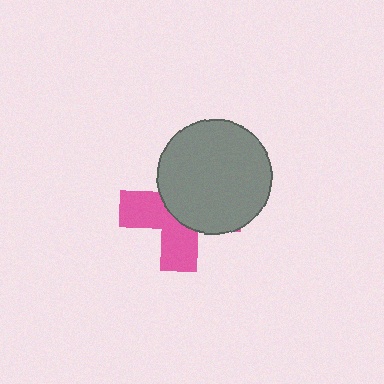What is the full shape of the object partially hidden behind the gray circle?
The partially hidden object is a pink cross.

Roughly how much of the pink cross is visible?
About half of it is visible (roughly 45%).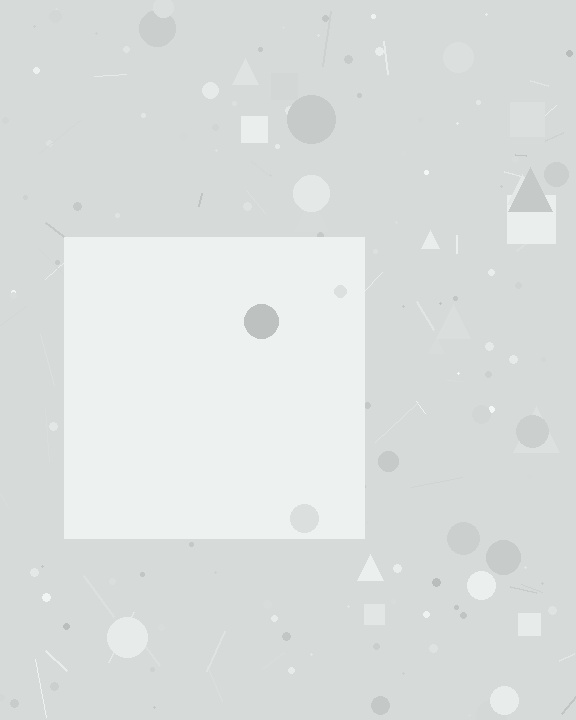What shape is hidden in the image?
A square is hidden in the image.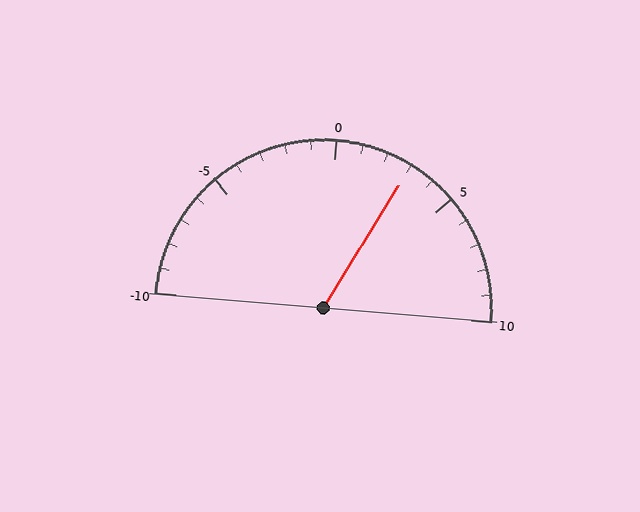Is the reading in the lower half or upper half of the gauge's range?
The reading is in the upper half of the range (-10 to 10).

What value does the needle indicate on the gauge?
The needle indicates approximately 3.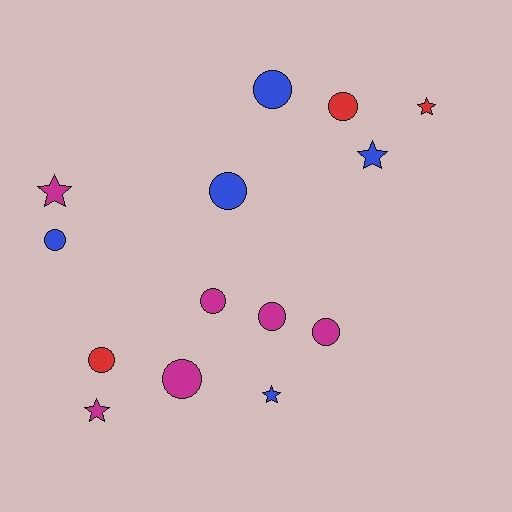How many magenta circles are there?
There are 4 magenta circles.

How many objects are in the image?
There are 14 objects.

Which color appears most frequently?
Magenta, with 6 objects.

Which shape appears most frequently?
Circle, with 9 objects.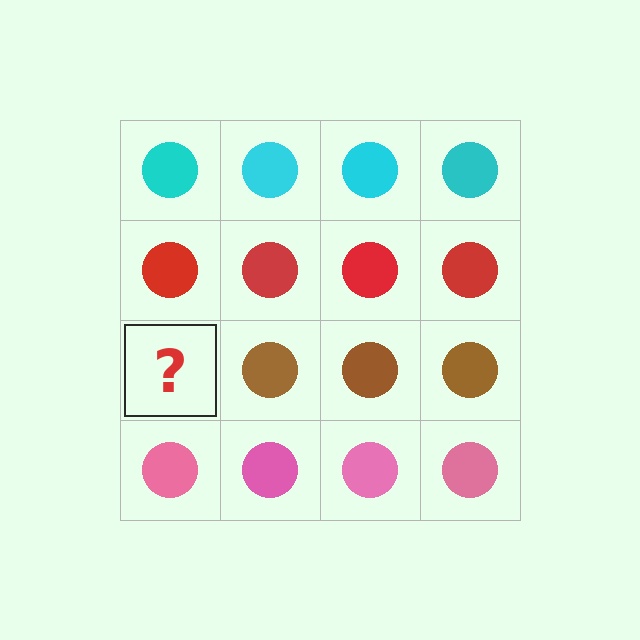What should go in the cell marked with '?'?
The missing cell should contain a brown circle.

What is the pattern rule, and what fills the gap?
The rule is that each row has a consistent color. The gap should be filled with a brown circle.